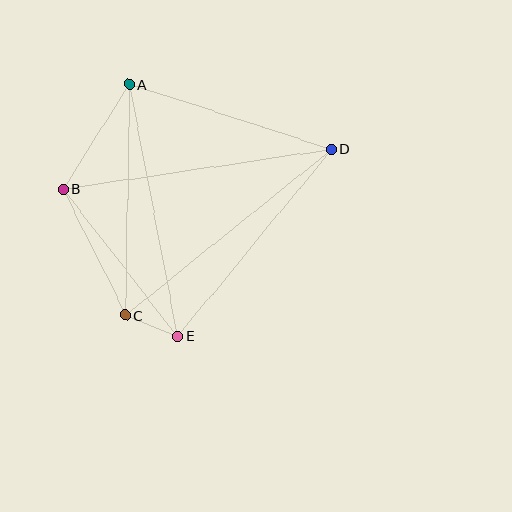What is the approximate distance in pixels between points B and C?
The distance between B and C is approximately 141 pixels.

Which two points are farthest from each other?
Points B and D are farthest from each other.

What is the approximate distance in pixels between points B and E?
The distance between B and E is approximately 187 pixels.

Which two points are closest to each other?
Points C and E are closest to each other.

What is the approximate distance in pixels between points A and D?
The distance between A and D is approximately 212 pixels.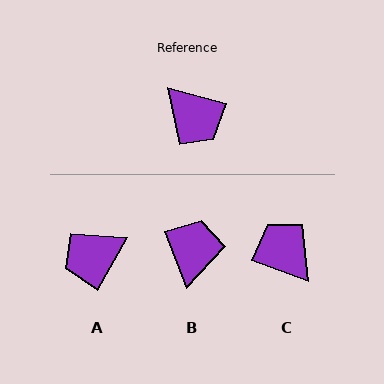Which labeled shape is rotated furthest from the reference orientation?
C, about 174 degrees away.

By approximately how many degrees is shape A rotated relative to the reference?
Approximately 106 degrees clockwise.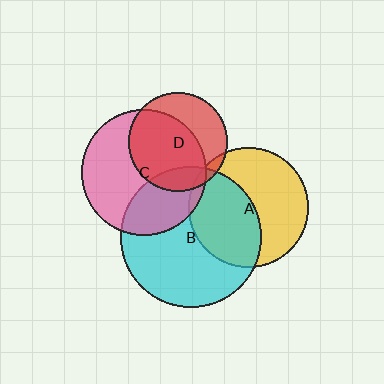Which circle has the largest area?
Circle B (cyan).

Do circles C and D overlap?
Yes.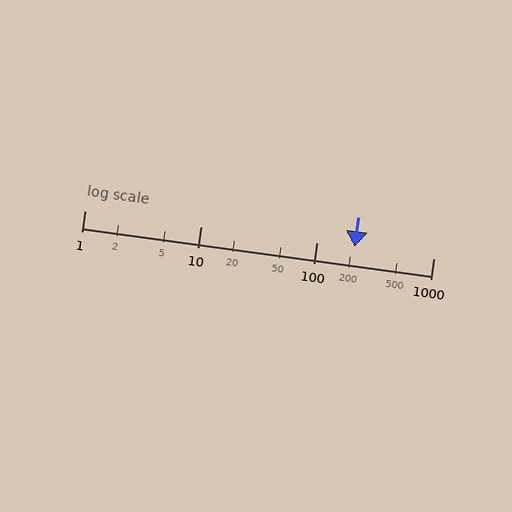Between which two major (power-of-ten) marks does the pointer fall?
The pointer is between 100 and 1000.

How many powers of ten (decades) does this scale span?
The scale spans 3 decades, from 1 to 1000.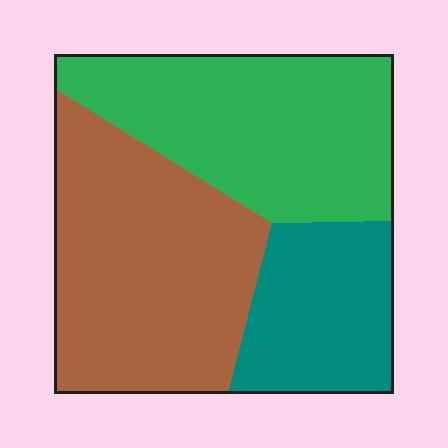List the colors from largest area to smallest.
From largest to smallest: brown, green, teal.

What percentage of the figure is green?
Green takes up between a quarter and a half of the figure.